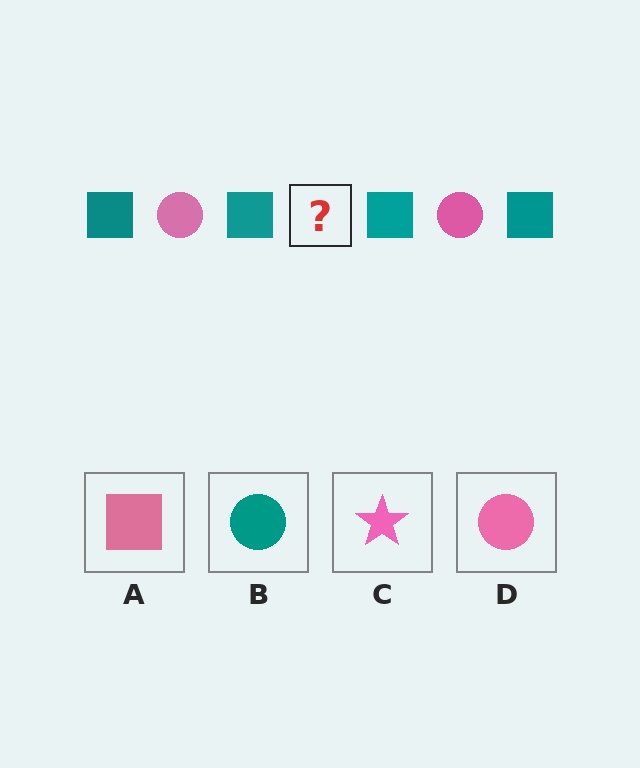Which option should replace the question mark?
Option D.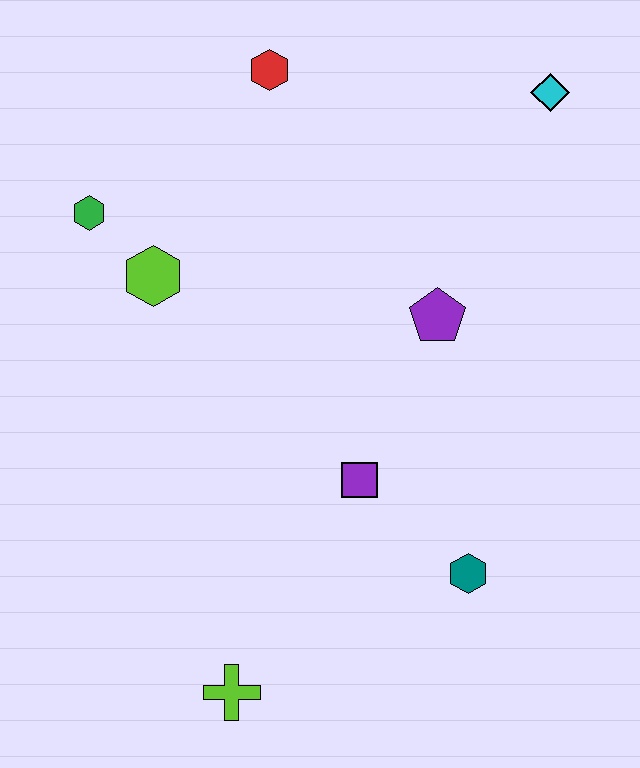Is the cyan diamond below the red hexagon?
Yes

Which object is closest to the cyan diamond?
The purple pentagon is closest to the cyan diamond.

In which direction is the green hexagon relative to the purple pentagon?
The green hexagon is to the left of the purple pentagon.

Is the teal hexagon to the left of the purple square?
No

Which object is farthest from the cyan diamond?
The lime cross is farthest from the cyan diamond.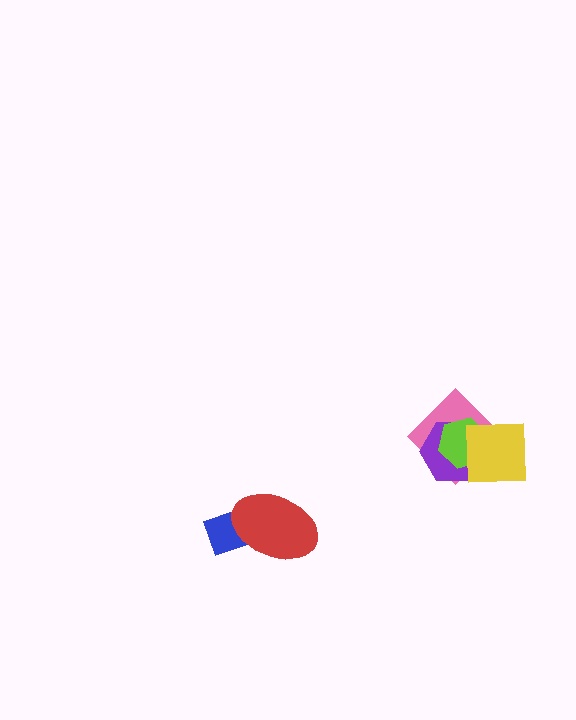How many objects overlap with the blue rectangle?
1 object overlaps with the blue rectangle.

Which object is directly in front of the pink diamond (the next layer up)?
The purple hexagon is directly in front of the pink diamond.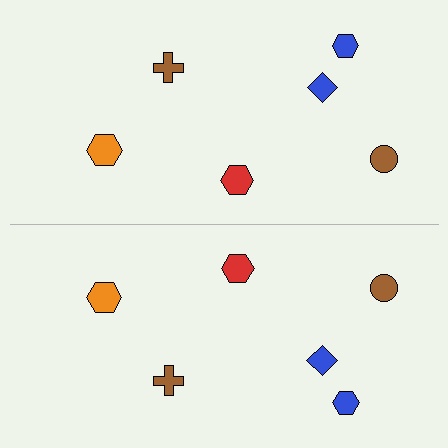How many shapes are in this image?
There are 12 shapes in this image.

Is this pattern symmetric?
Yes, this pattern has bilateral (reflection) symmetry.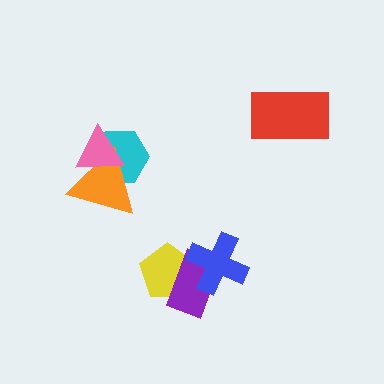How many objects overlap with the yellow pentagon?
2 objects overlap with the yellow pentagon.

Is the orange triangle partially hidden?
Yes, it is partially covered by another shape.